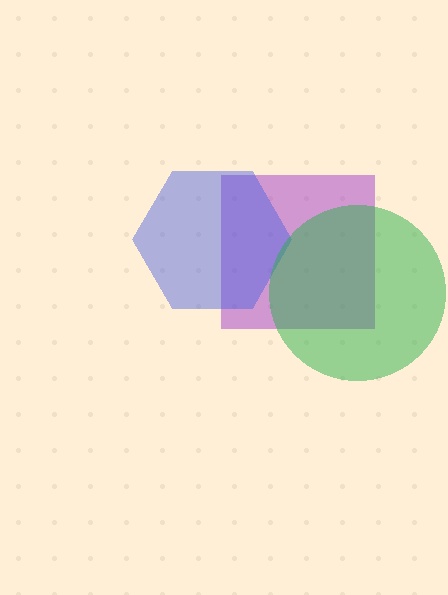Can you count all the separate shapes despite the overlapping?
Yes, there are 3 separate shapes.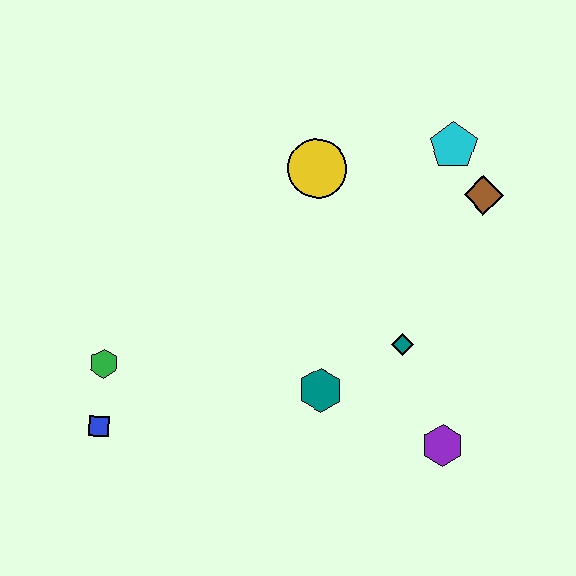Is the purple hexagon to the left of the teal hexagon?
No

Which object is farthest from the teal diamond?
The blue square is farthest from the teal diamond.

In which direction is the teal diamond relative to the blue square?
The teal diamond is to the right of the blue square.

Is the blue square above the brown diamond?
No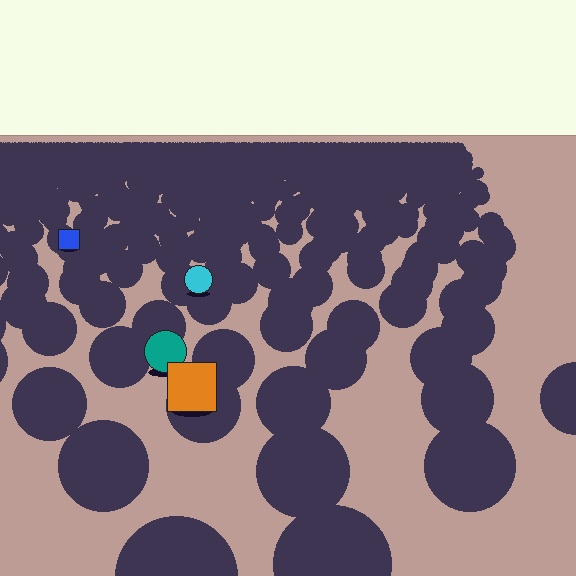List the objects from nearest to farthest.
From nearest to farthest: the orange square, the teal circle, the cyan circle, the blue square.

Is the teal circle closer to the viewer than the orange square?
No. The orange square is closer — you can tell from the texture gradient: the ground texture is coarser near it.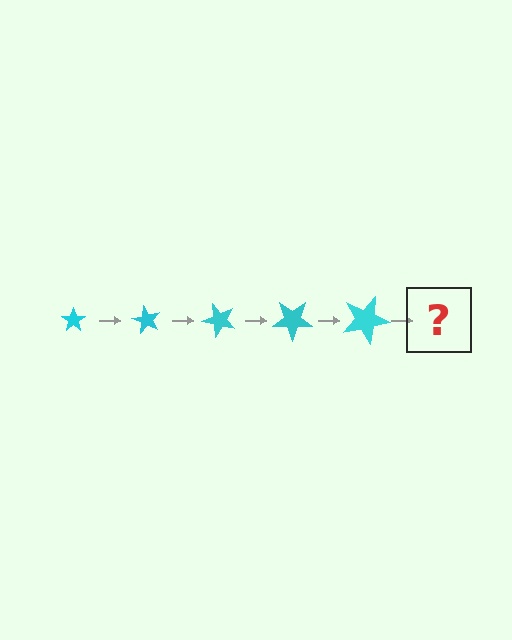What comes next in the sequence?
The next element should be a star, larger than the previous one and rotated 300 degrees from the start.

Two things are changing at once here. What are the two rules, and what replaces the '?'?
The two rules are that the star grows larger each step and it rotates 60 degrees each step. The '?' should be a star, larger than the previous one and rotated 300 degrees from the start.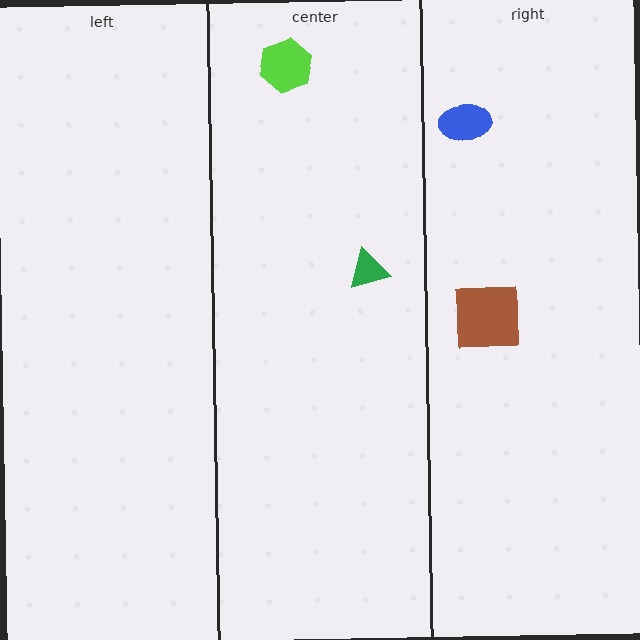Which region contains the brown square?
The right region.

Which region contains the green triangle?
The center region.